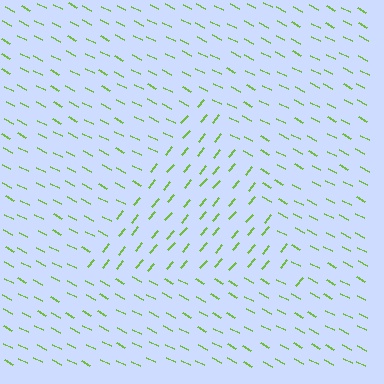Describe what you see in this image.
The image is filled with small lime line segments. A triangle region in the image has lines oriented differently from the surrounding lines, creating a visible texture boundary.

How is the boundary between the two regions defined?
The boundary is defined purely by a change in line orientation (approximately 77 degrees difference). All lines are the same color and thickness.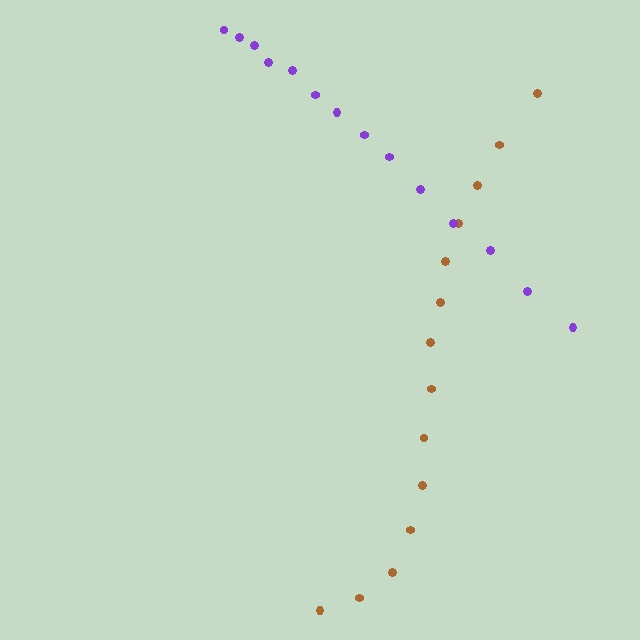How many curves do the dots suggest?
There are 2 distinct paths.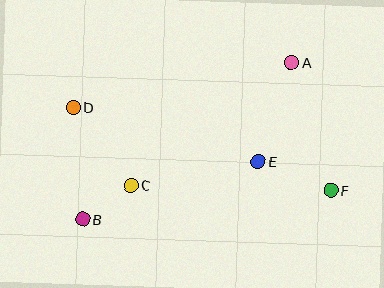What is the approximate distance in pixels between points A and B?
The distance between A and B is approximately 261 pixels.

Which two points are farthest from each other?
Points D and F are farthest from each other.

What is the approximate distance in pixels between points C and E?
The distance between C and E is approximately 129 pixels.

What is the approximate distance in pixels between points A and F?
The distance between A and F is approximately 134 pixels.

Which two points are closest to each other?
Points B and C are closest to each other.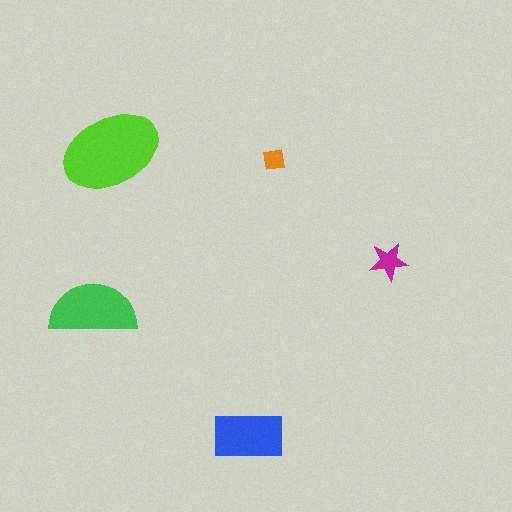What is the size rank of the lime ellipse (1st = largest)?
1st.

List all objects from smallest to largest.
The orange square, the magenta star, the blue rectangle, the green semicircle, the lime ellipse.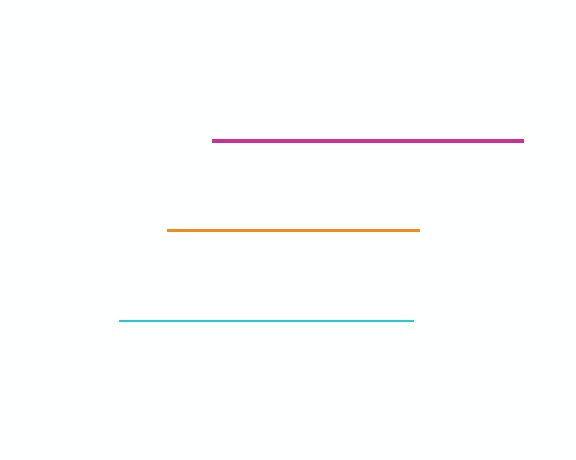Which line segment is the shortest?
The orange line is the shortest at approximately 252 pixels.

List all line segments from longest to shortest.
From longest to shortest: magenta, cyan, orange.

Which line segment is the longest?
The magenta line is the longest at approximately 311 pixels.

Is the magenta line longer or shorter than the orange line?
The magenta line is longer than the orange line.